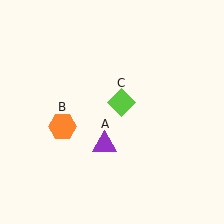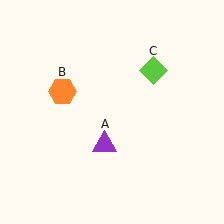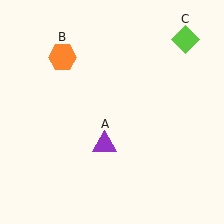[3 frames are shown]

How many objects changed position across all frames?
2 objects changed position: orange hexagon (object B), lime diamond (object C).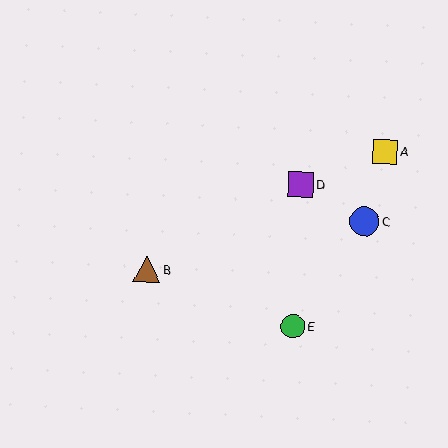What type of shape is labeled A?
Shape A is a yellow square.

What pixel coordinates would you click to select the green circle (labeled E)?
Click at (293, 326) to select the green circle E.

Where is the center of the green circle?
The center of the green circle is at (293, 326).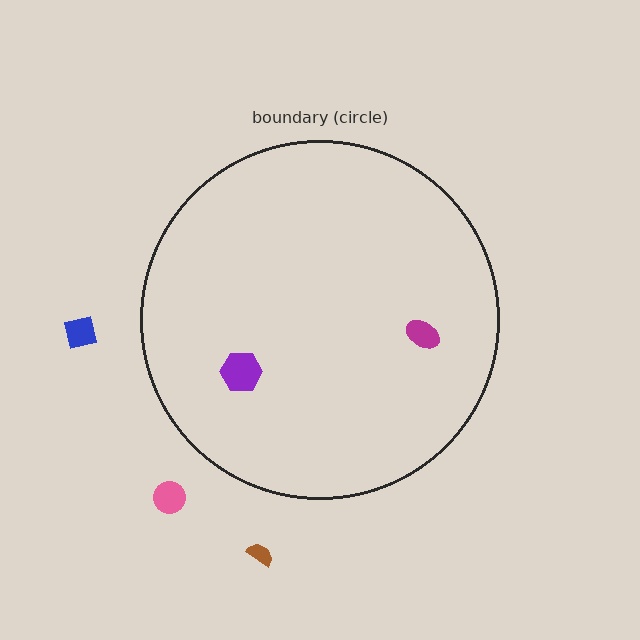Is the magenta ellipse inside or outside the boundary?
Inside.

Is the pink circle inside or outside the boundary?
Outside.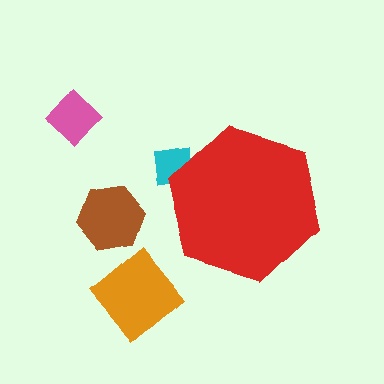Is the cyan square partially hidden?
Yes, the cyan square is partially hidden behind the red hexagon.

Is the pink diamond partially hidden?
No, the pink diamond is fully visible.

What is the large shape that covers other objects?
A red hexagon.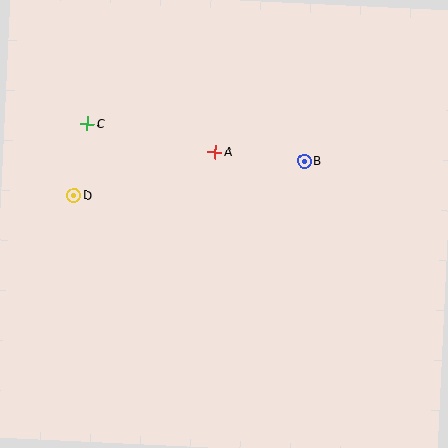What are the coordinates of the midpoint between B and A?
The midpoint between B and A is at (260, 156).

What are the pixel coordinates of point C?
Point C is at (87, 124).